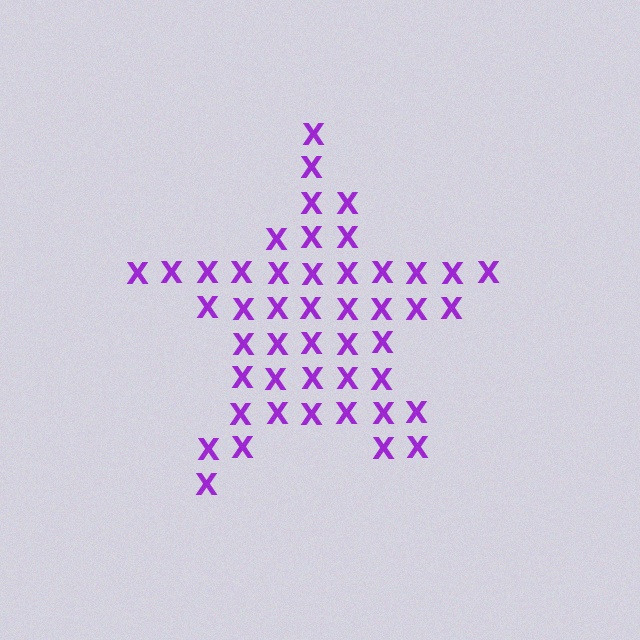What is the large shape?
The large shape is a star.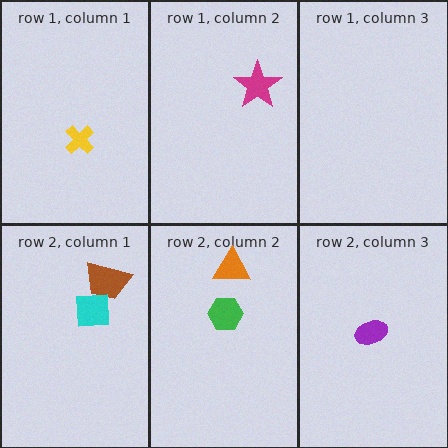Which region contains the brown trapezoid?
The row 2, column 1 region.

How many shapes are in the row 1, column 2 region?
1.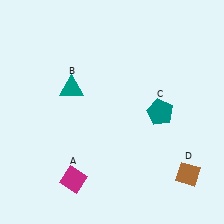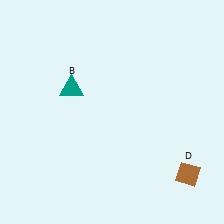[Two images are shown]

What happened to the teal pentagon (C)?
The teal pentagon (C) was removed in Image 2. It was in the bottom-right area of Image 1.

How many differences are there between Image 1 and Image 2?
There are 2 differences between the two images.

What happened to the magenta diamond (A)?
The magenta diamond (A) was removed in Image 2. It was in the bottom-left area of Image 1.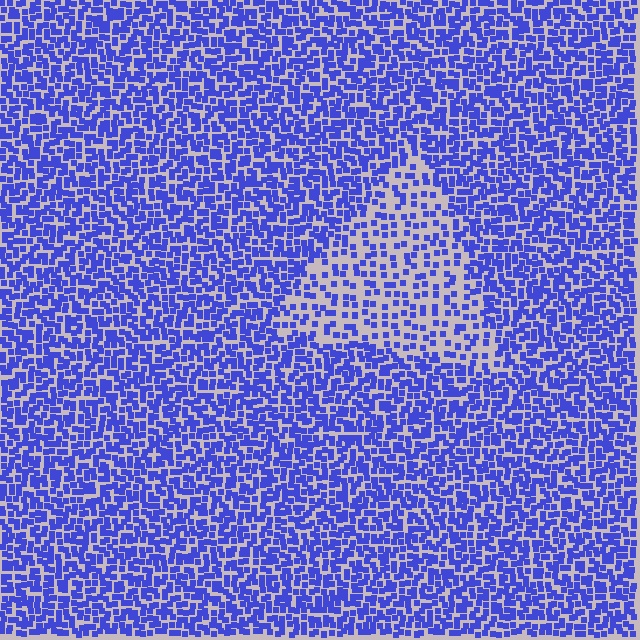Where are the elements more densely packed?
The elements are more densely packed outside the triangle boundary.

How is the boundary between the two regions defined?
The boundary is defined by a change in element density (approximately 2.0x ratio). All elements are the same color, size, and shape.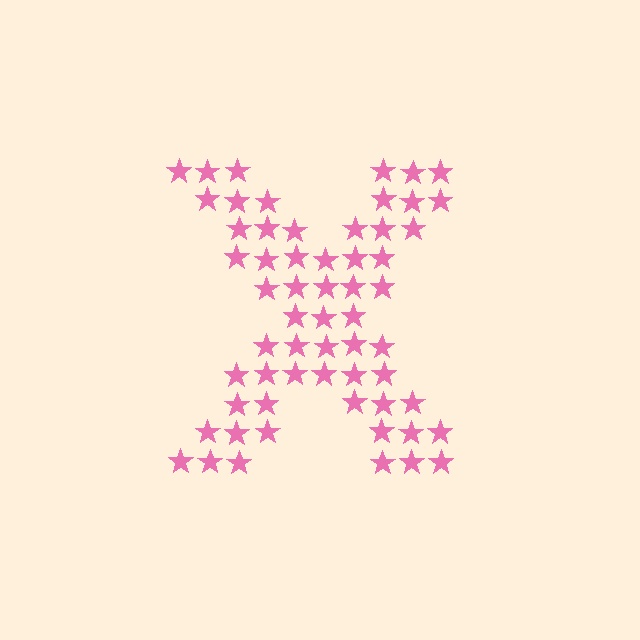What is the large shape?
The large shape is the letter X.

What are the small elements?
The small elements are stars.